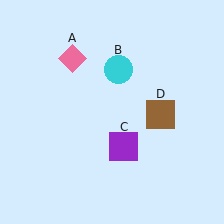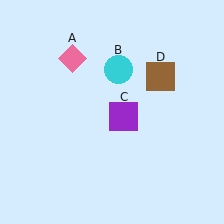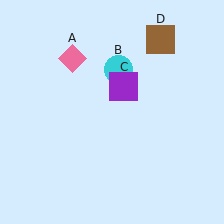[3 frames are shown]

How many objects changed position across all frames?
2 objects changed position: purple square (object C), brown square (object D).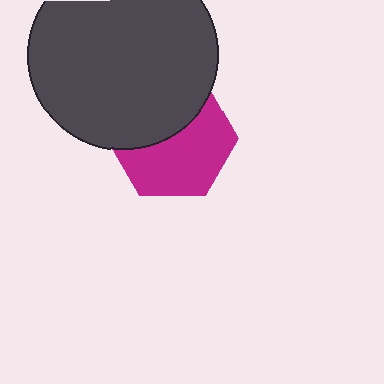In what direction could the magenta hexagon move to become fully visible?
The magenta hexagon could move down. That would shift it out from behind the dark gray circle entirely.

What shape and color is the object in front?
The object in front is a dark gray circle.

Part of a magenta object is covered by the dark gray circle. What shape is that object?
It is a hexagon.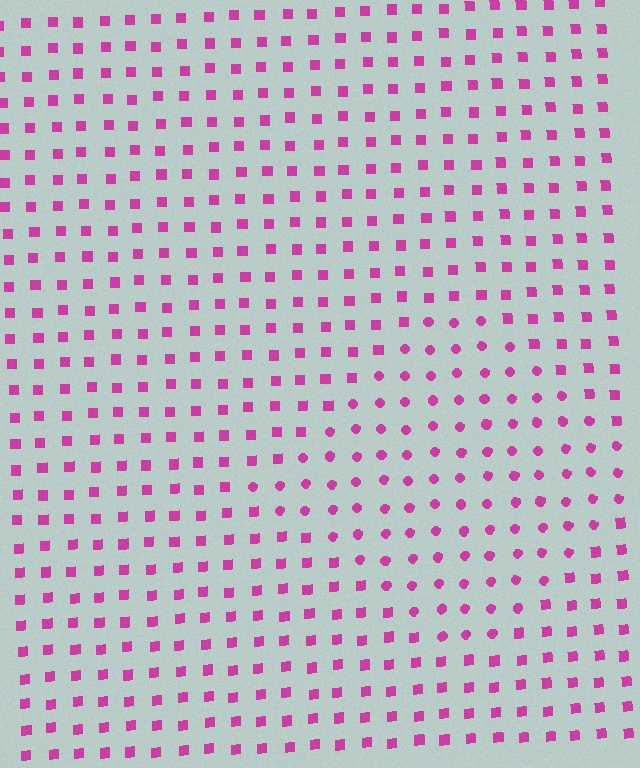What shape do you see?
I see a diamond.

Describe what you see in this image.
The image is filled with small magenta elements arranged in a uniform grid. A diamond-shaped region contains circles, while the surrounding area contains squares. The boundary is defined purely by the change in element shape.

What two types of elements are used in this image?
The image uses circles inside the diamond region and squares outside it.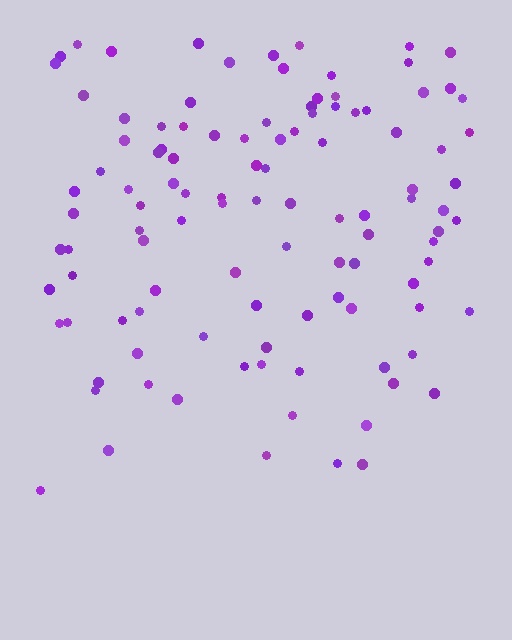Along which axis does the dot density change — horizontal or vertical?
Vertical.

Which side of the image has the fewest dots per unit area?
The bottom.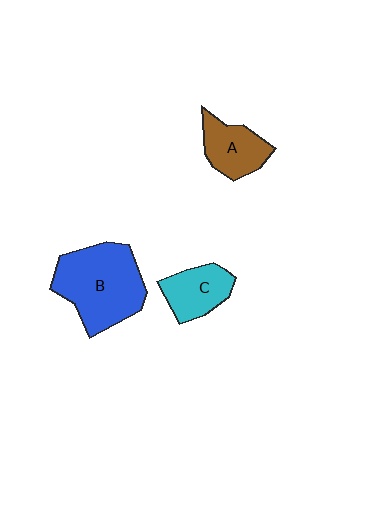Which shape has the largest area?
Shape B (blue).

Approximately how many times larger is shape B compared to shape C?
Approximately 2.0 times.